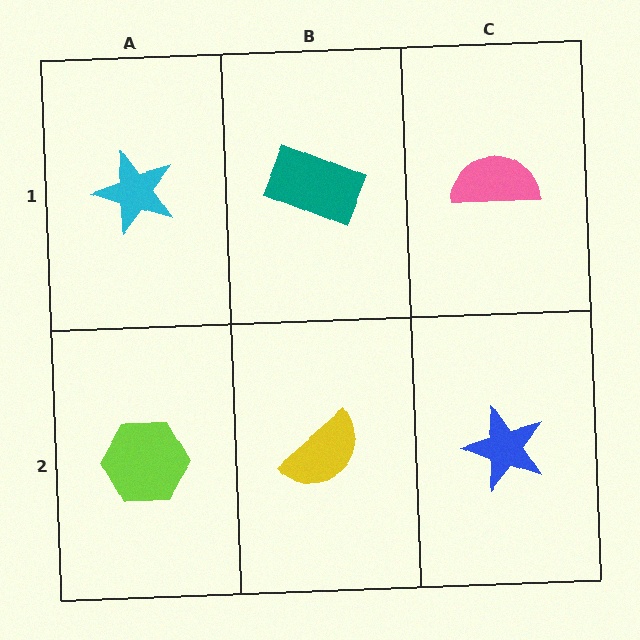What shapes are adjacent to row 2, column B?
A teal rectangle (row 1, column B), a lime hexagon (row 2, column A), a blue star (row 2, column C).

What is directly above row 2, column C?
A pink semicircle.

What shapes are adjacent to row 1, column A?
A lime hexagon (row 2, column A), a teal rectangle (row 1, column B).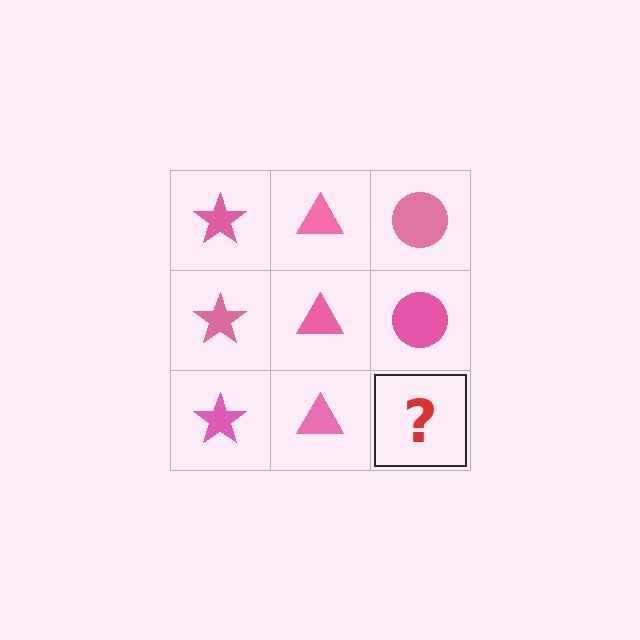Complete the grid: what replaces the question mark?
The question mark should be replaced with a pink circle.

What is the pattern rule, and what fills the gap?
The rule is that each column has a consistent shape. The gap should be filled with a pink circle.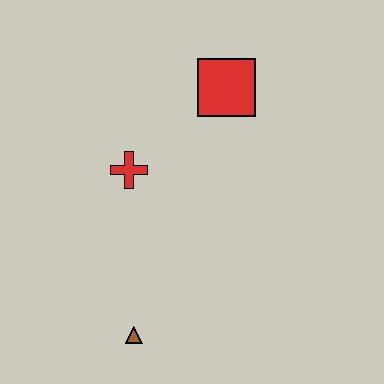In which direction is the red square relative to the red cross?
The red square is to the right of the red cross.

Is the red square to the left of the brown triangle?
No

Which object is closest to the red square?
The red cross is closest to the red square.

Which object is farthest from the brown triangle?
The red square is farthest from the brown triangle.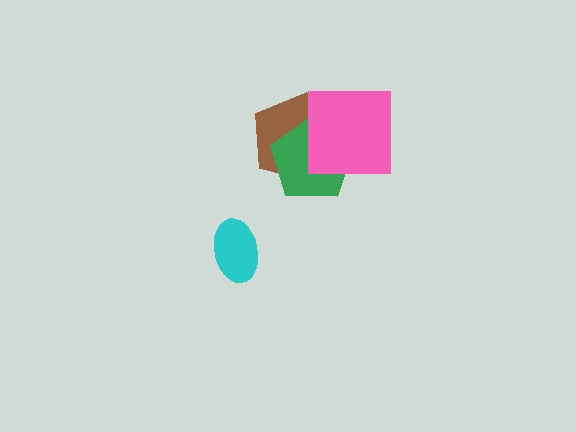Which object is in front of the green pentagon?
The pink square is in front of the green pentagon.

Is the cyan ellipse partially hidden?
No, no other shape covers it.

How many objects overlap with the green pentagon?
2 objects overlap with the green pentagon.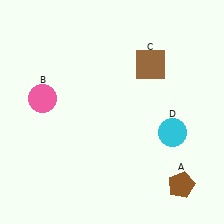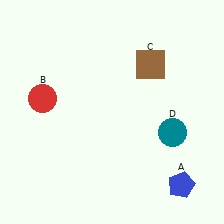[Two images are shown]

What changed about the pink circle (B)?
In Image 1, B is pink. In Image 2, it changed to red.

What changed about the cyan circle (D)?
In Image 1, D is cyan. In Image 2, it changed to teal.